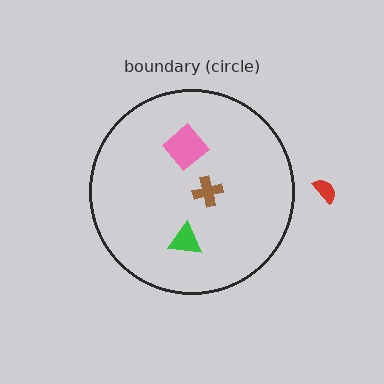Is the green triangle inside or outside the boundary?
Inside.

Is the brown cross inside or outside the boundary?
Inside.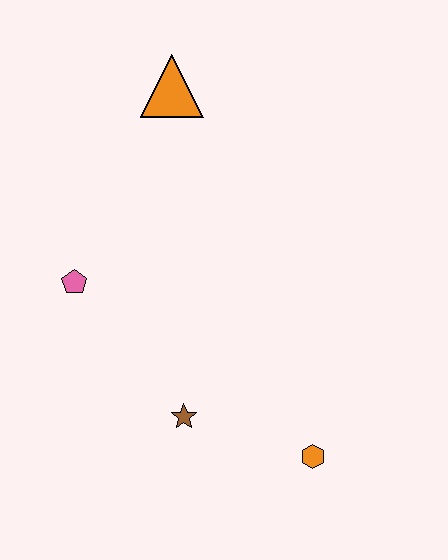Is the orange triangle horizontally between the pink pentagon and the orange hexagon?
Yes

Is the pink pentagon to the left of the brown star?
Yes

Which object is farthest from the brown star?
The orange triangle is farthest from the brown star.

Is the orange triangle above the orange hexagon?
Yes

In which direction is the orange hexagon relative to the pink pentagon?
The orange hexagon is to the right of the pink pentagon.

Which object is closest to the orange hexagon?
The brown star is closest to the orange hexagon.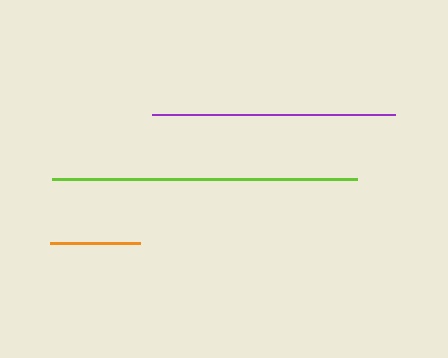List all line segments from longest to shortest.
From longest to shortest: lime, purple, orange.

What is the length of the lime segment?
The lime segment is approximately 305 pixels long.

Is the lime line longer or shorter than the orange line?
The lime line is longer than the orange line.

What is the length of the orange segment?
The orange segment is approximately 91 pixels long.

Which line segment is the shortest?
The orange line is the shortest at approximately 91 pixels.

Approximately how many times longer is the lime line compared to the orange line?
The lime line is approximately 3.4 times the length of the orange line.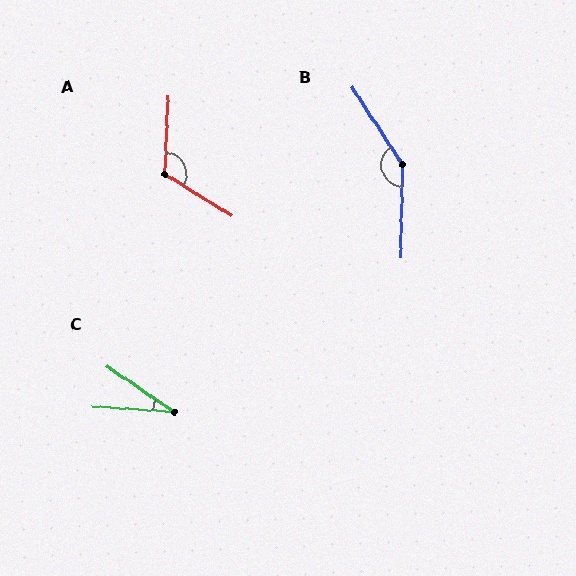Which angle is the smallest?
C, at approximately 30 degrees.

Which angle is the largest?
B, at approximately 146 degrees.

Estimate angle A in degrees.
Approximately 120 degrees.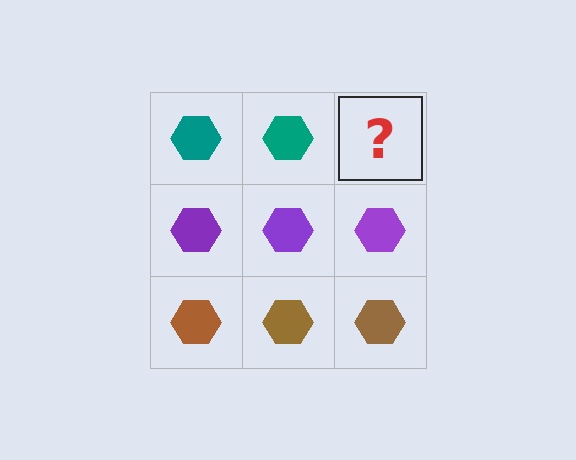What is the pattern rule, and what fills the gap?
The rule is that each row has a consistent color. The gap should be filled with a teal hexagon.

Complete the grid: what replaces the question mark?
The question mark should be replaced with a teal hexagon.